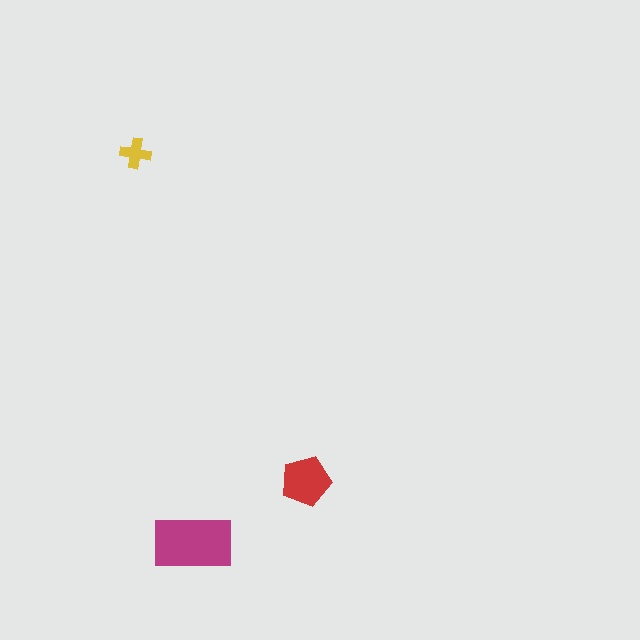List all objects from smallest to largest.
The yellow cross, the red pentagon, the magenta rectangle.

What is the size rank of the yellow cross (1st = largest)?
3rd.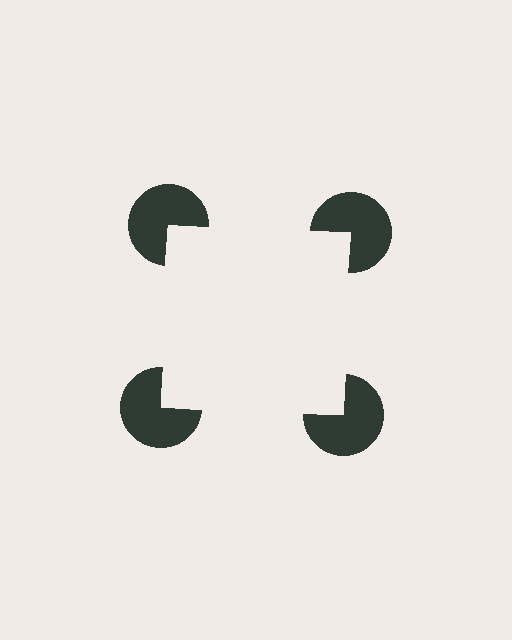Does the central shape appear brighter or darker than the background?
It typically appears slightly brighter than the background, even though no actual brightness change is drawn.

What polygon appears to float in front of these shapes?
An illusory square — its edges are inferred from the aligned wedge cuts in the pac-man discs, not physically drawn.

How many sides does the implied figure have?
4 sides.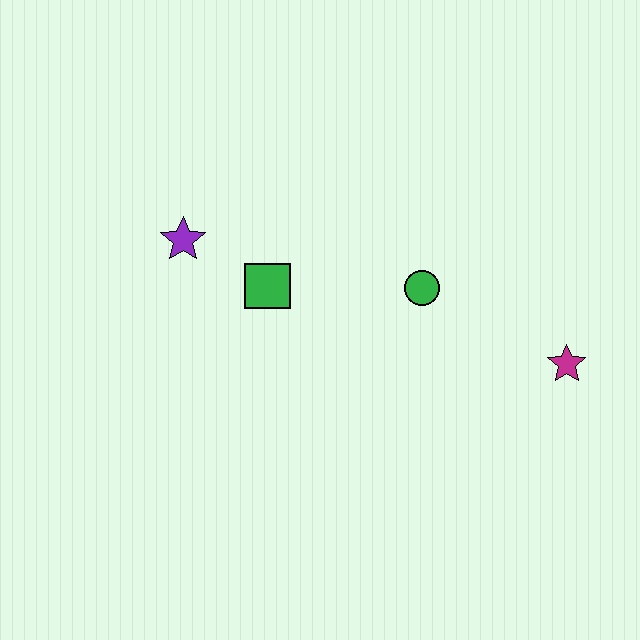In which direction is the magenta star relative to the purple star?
The magenta star is to the right of the purple star.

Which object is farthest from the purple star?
The magenta star is farthest from the purple star.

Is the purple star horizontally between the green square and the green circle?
No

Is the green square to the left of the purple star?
No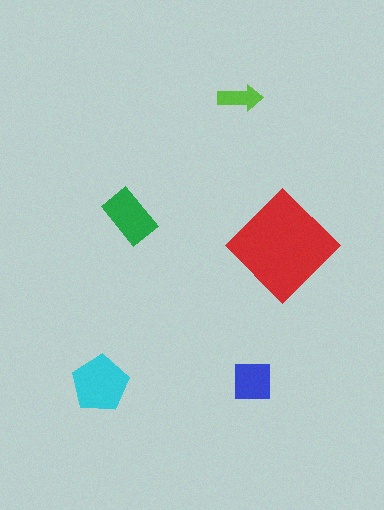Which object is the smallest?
The lime arrow.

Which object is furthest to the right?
The red diamond is rightmost.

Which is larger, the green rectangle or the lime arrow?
The green rectangle.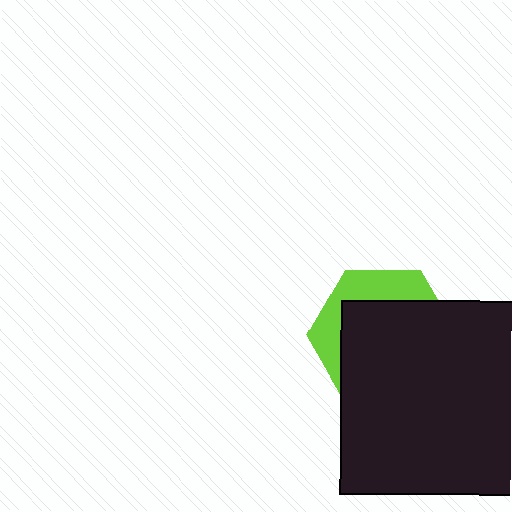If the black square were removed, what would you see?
You would see the complete lime hexagon.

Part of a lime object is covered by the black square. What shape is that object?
It is a hexagon.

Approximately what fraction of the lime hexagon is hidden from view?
Roughly 69% of the lime hexagon is hidden behind the black square.